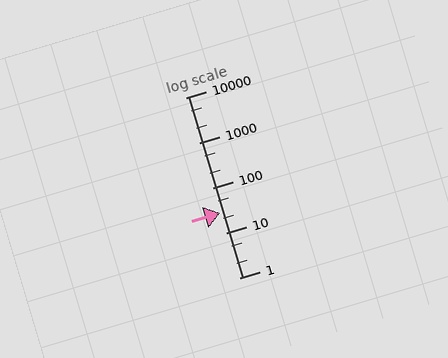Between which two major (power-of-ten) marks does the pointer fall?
The pointer is between 10 and 100.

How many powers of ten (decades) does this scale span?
The scale spans 4 decades, from 1 to 10000.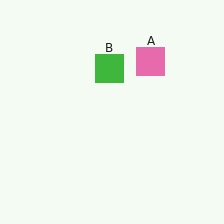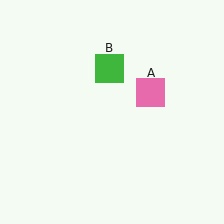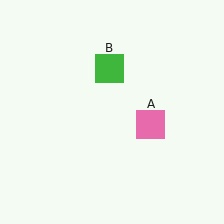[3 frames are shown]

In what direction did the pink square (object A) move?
The pink square (object A) moved down.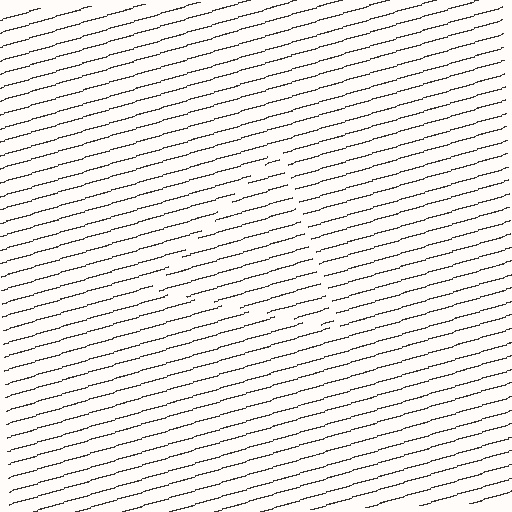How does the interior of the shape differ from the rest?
The interior of the shape contains the same grating, shifted by half a period — the contour is defined by the phase discontinuity where line-ends from the inner and outer gratings abut.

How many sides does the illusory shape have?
3 sides — the line-ends trace a triangle.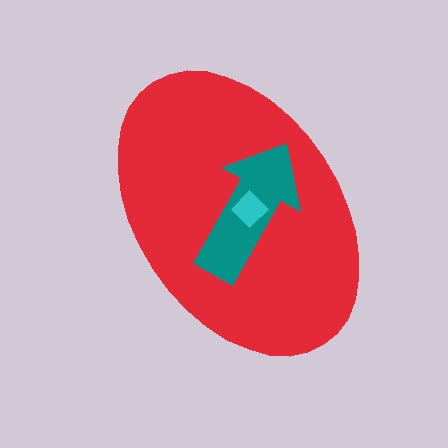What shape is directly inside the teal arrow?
The cyan diamond.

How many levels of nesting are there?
3.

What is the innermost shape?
The cyan diamond.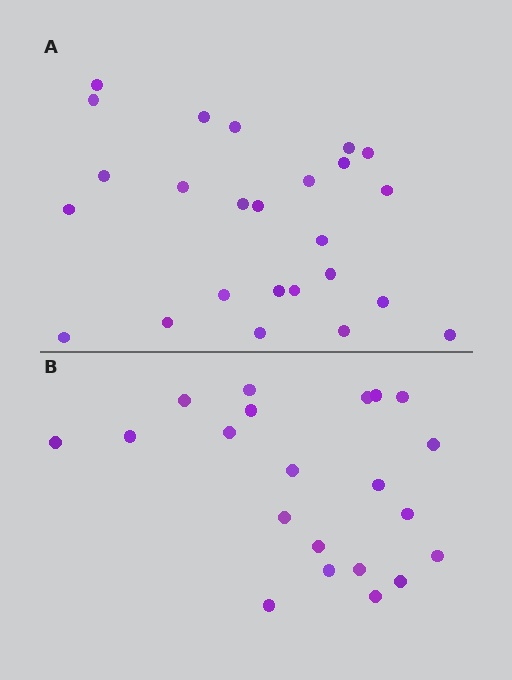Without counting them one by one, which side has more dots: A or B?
Region A (the top region) has more dots.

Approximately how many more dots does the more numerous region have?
Region A has about 4 more dots than region B.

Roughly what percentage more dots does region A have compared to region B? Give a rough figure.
About 20% more.